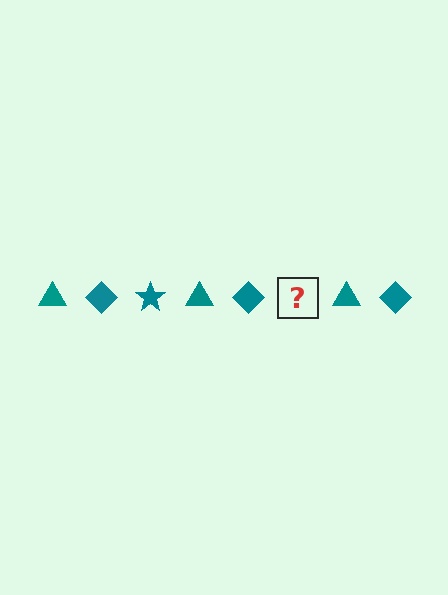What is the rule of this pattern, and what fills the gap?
The rule is that the pattern cycles through triangle, diamond, star shapes in teal. The gap should be filled with a teal star.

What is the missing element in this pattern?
The missing element is a teal star.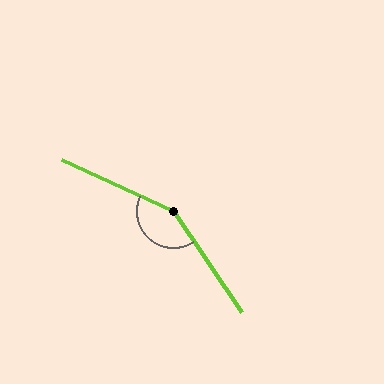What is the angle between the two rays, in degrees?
Approximately 148 degrees.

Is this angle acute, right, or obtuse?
It is obtuse.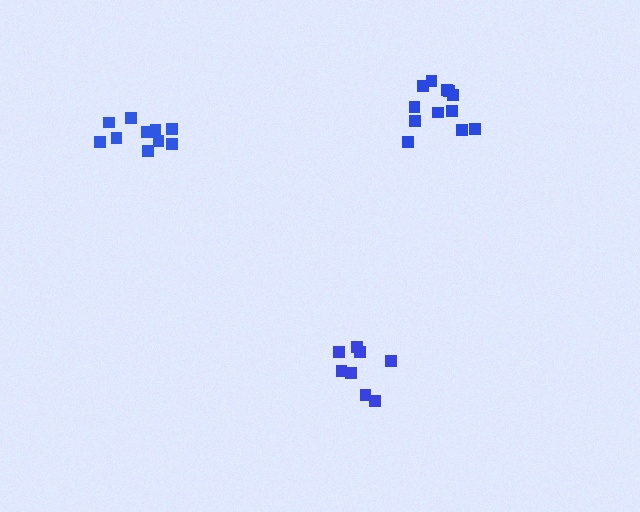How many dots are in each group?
Group 1: 12 dots, Group 2: 10 dots, Group 3: 8 dots (30 total).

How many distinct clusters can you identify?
There are 3 distinct clusters.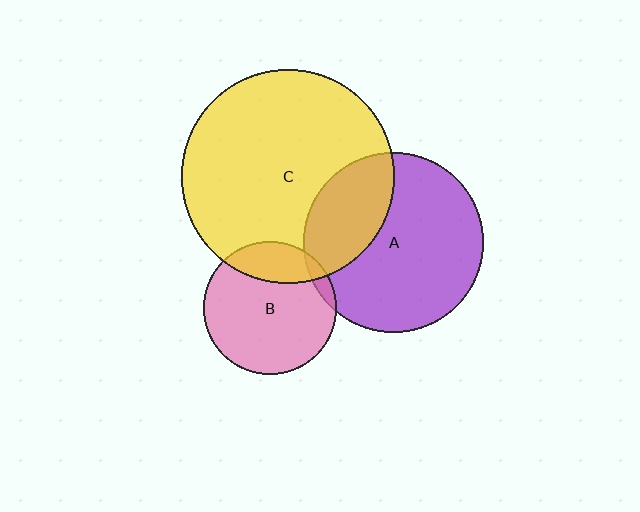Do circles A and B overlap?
Yes.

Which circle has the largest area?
Circle C (yellow).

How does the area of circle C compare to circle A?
Approximately 1.4 times.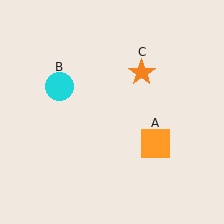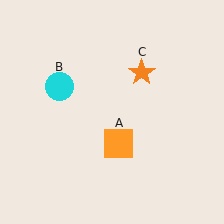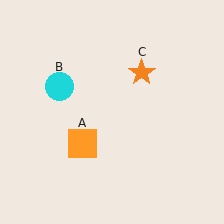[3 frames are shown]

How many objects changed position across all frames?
1 object changed position: orange square (object A).